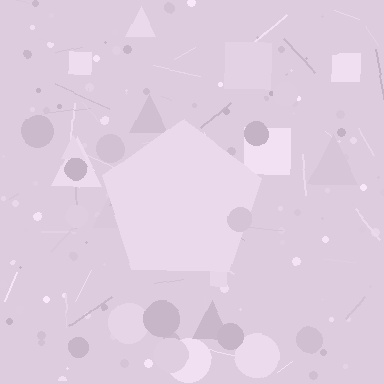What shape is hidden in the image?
A pentagon is hidden in the image.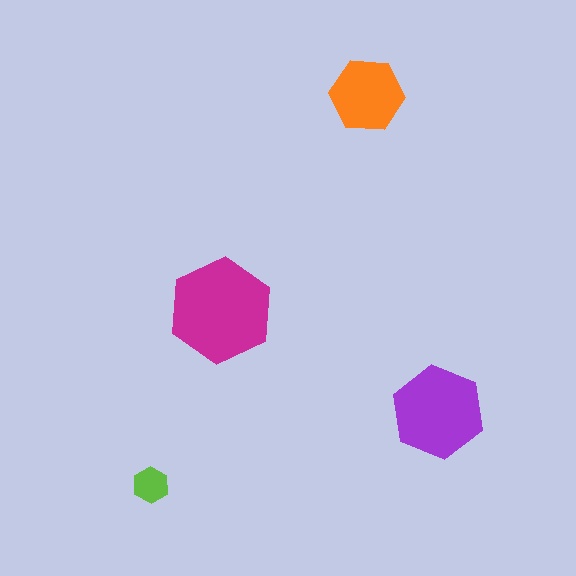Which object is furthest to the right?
The purple hexagon is rightmost.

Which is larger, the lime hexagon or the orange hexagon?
The orange one.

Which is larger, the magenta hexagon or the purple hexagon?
The magenta one.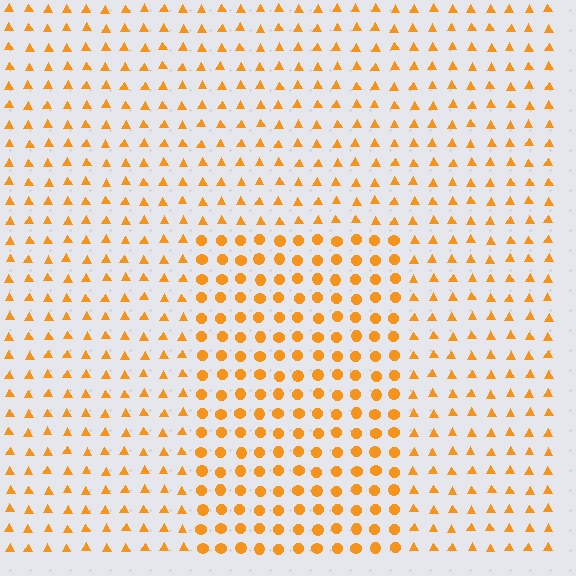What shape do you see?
I see a rectangle.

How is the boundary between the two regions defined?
The boundary is defined by a change in element shape: circles inside vs. triangles outside. All elements share the same color and spacing.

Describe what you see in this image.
The image is filled with small orange elements arranged in a uniform grid. A rectangle-shaped region contains circles, while the surrounding area contains triangles. The boundary is defined purely by the change in element shape.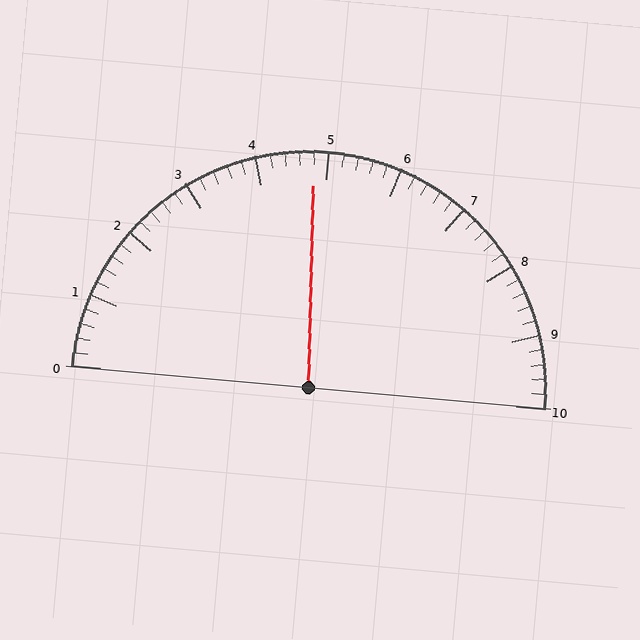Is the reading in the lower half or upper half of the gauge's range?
The reading is in the lower half of the range (0 to 10).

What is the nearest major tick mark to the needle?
The nearest major tick mark is 5.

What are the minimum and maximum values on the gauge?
The gauge ranges from 0 to 10.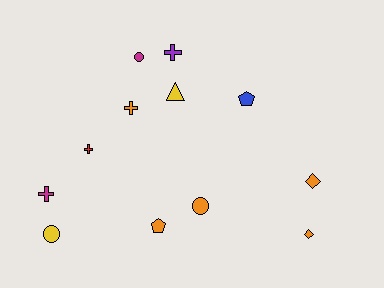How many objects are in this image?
There are 12 objects.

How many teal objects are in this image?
There are no teal objects.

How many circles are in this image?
There are 3 circles.